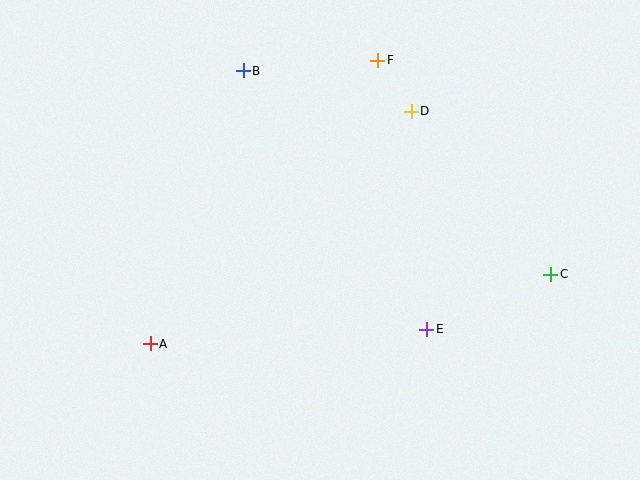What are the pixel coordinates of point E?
Point E is at (427, 330).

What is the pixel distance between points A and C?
The distance between A and C is 407 pixels.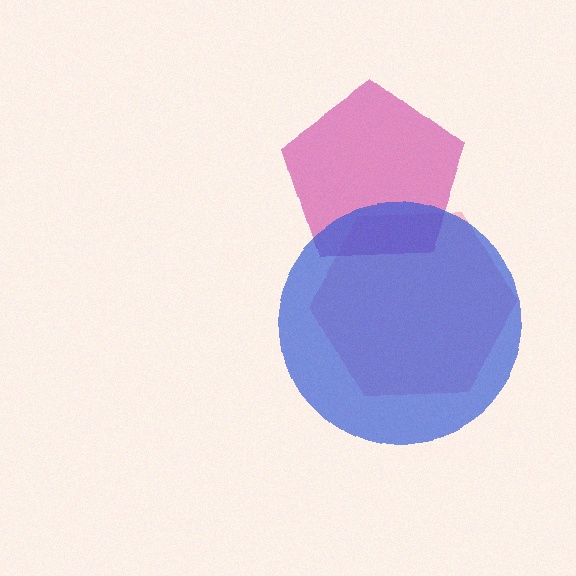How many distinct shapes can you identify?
There are 3 distinct shapes: a pink hexagon, a magenta pentagon, a blue circle.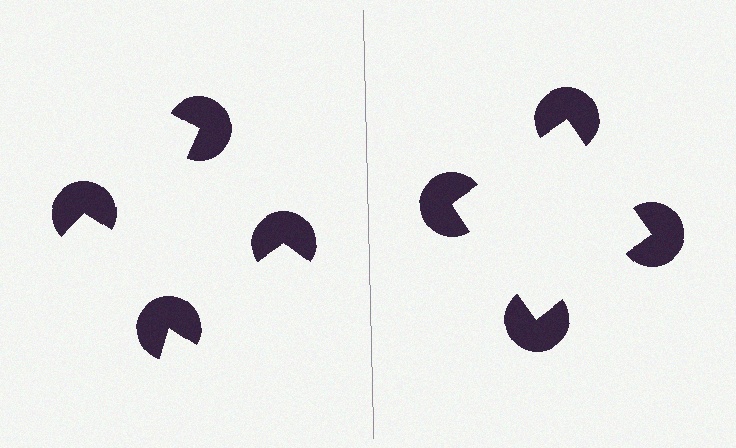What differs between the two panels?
The pac-man discs are positioned identically on both sides; only the wedge orientations differ. On the right they align to a square; on the left they are misaligned.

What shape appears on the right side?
An illusory square.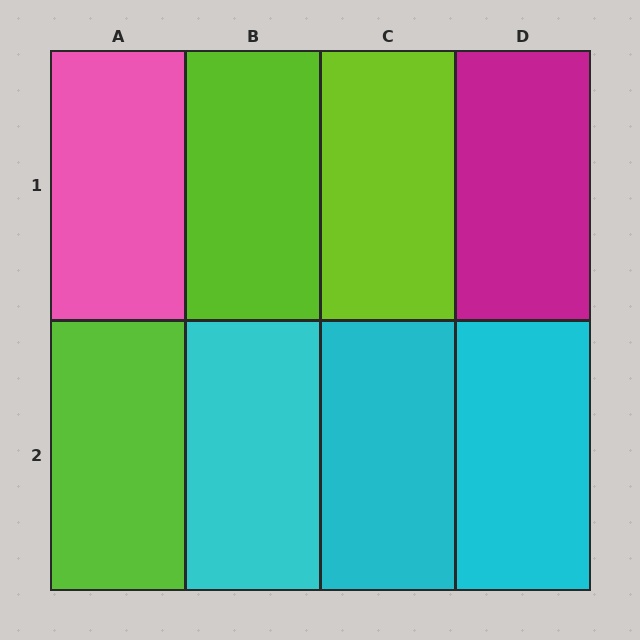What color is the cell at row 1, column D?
Magenta.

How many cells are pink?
1 cell is pink.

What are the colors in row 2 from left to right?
Lime, cyan, cyan, cyan.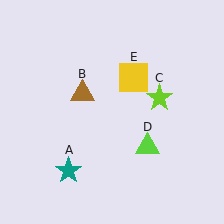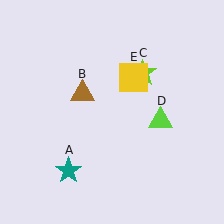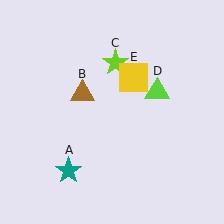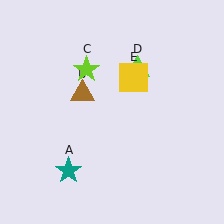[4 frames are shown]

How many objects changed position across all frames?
2 objects changed position: lime star (object C), lime triangle (object D).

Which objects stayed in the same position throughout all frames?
Teal star (object A) and brown triangle (object B) and yellow square (object E) remained stationary.